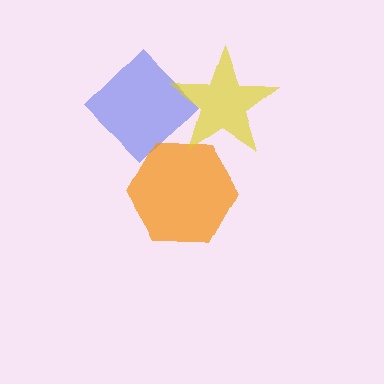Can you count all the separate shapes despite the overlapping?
Yes, there are 3 separate shapes.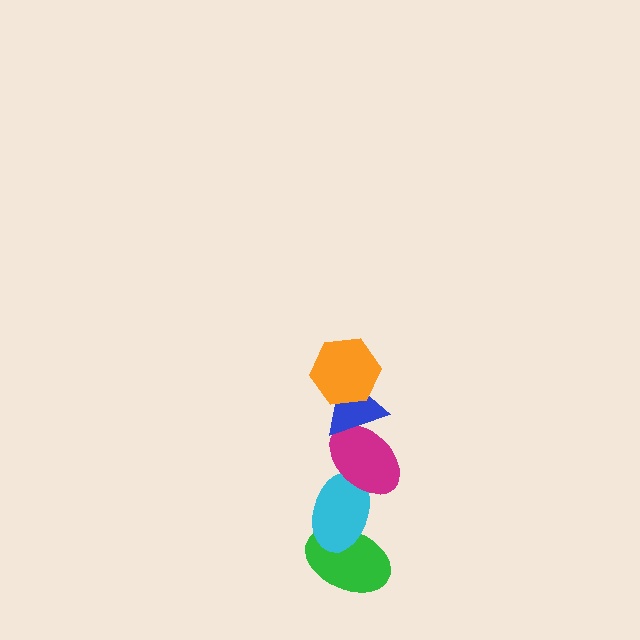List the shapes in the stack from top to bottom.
From top to bottom: the orange hexagon, the blue triangle, the magenta ellipse, the cyan ellipse, the green ellipse.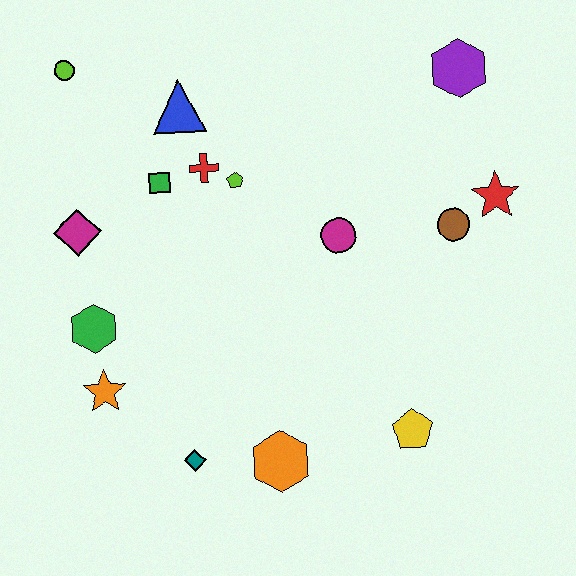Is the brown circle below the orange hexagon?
No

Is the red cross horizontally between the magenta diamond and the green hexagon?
No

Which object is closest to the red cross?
The lime pentagon is closest to the red cross.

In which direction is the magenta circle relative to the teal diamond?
The magenta circle is above the teal diamond.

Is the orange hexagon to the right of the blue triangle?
Yes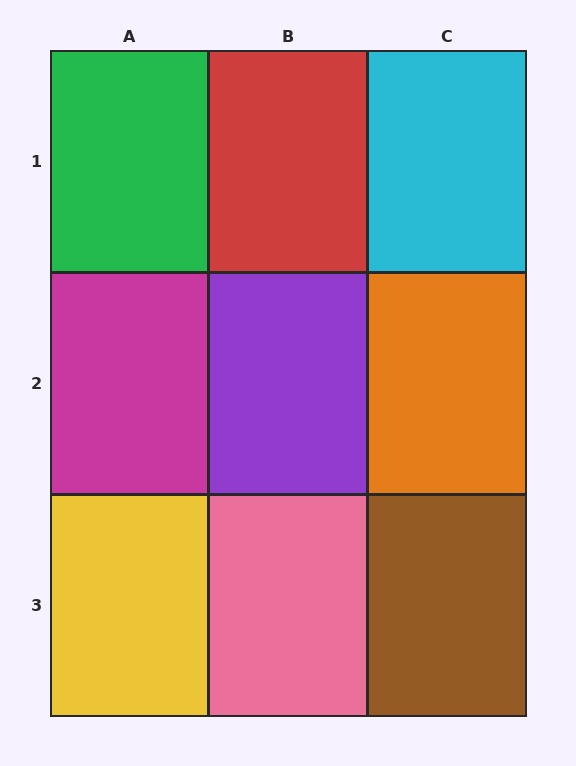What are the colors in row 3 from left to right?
Yellow, pink, brown.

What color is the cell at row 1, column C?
Cyan.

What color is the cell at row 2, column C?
Orange.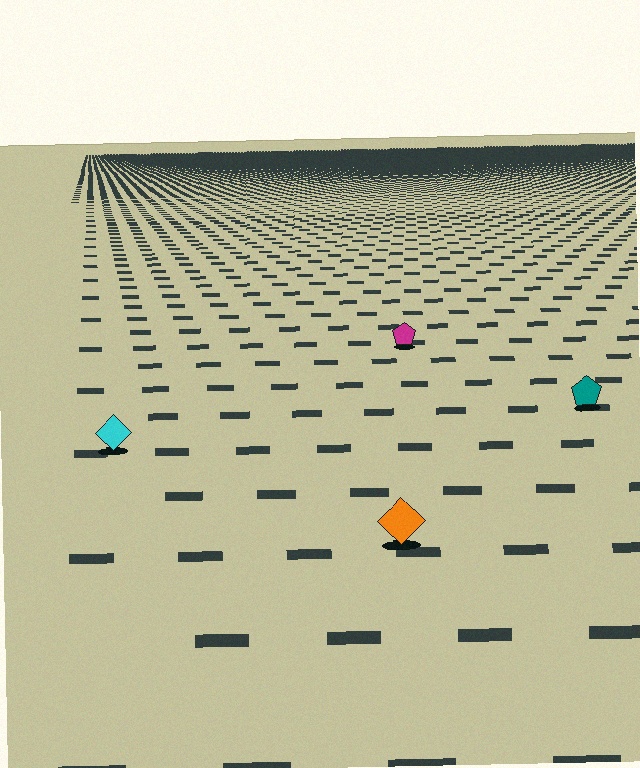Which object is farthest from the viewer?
The magenta pentagon is farthest from the viewer. It appears smaller and the ground texture around it is denser.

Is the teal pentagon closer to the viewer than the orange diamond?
No. The orange diamond is closer — you can tell from the texture gradient: the ground texture is coarser near it.